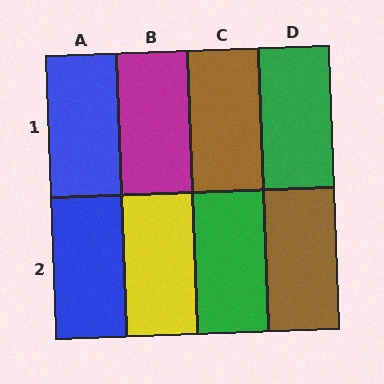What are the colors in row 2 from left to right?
Blue, yellow, green, brown.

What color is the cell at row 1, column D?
Green.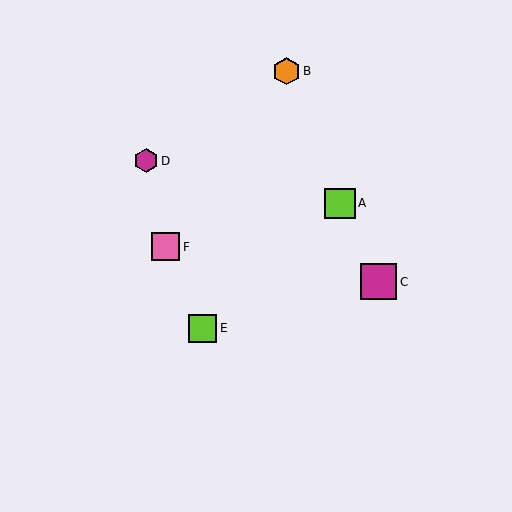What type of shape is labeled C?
Shape C is a magenta square.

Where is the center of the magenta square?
The center of the magenta square is at (378, 282).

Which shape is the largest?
The magenta square (labeled C) is the largest.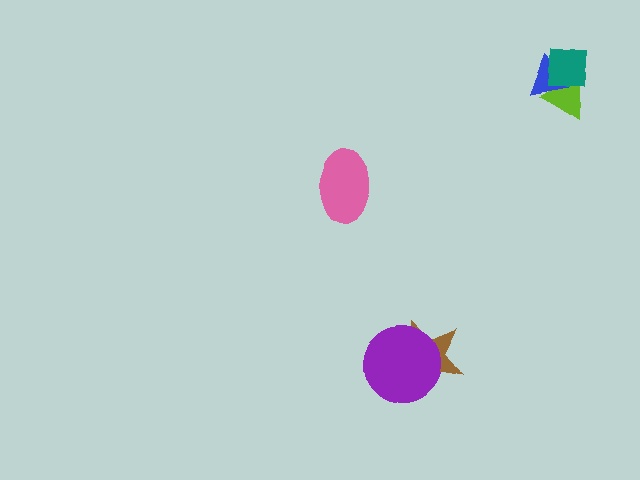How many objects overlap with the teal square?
2 objects overlap with the teal square.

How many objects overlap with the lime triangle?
2 objects overlap with the lime triangle.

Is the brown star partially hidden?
Yes, it is partially covered by another shape.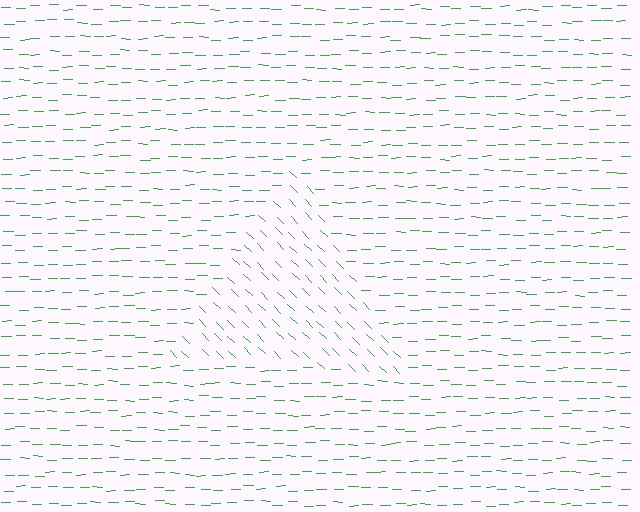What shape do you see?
I see a triangle.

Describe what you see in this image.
The image is filled with small green line segments. A triangle region in the image has lines oriented differently from the surrounding lines, creating a visible texture boundary.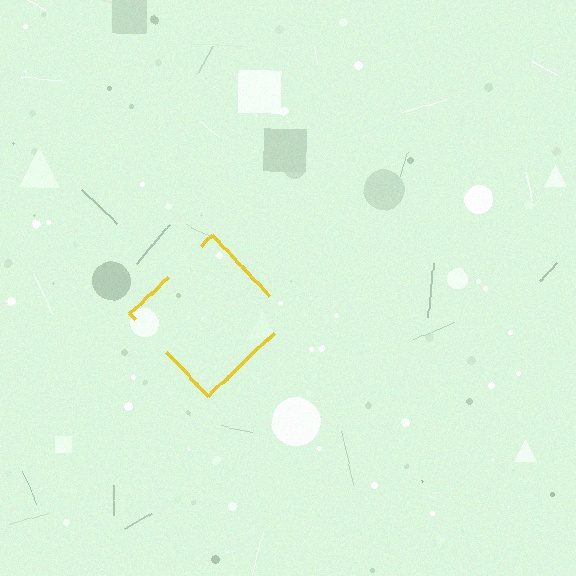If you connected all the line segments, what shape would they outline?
They would outline a diamond.